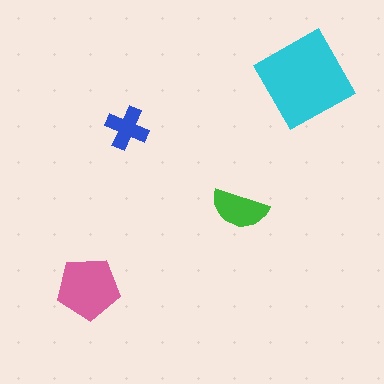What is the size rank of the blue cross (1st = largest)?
4th.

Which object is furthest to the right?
The cyan diamond is rightmost.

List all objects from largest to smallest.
The cyan diamond, the pink pentagon, the green semicircle, the blue cross.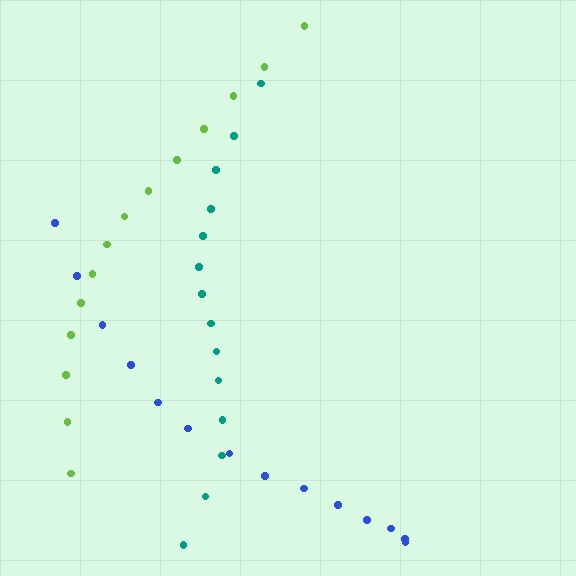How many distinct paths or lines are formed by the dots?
There are 3 distinct paths.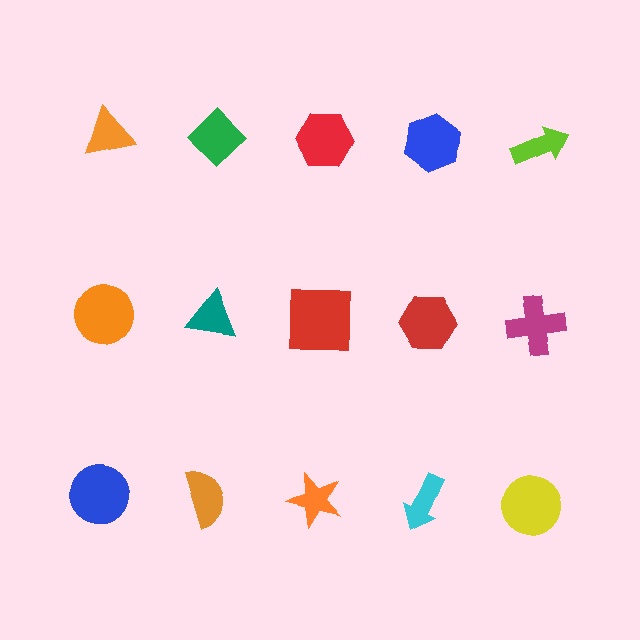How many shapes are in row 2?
5 shapes.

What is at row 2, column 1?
An orange circle.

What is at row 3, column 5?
A yellow circle.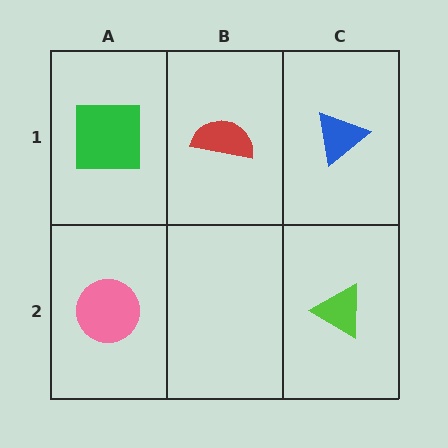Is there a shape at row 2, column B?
No, that cell is empty.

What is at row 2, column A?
A pink circle.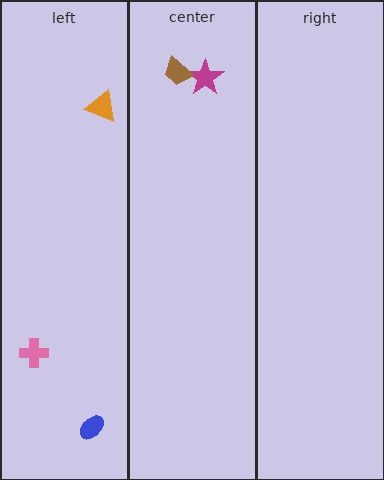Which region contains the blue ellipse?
The left region.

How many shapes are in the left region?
3.